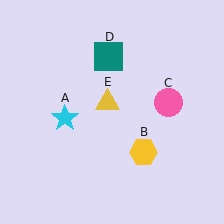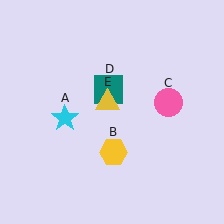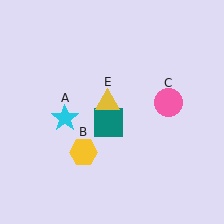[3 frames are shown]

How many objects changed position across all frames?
2 objects changed position: yellow hexagon (object B), teal square (object D).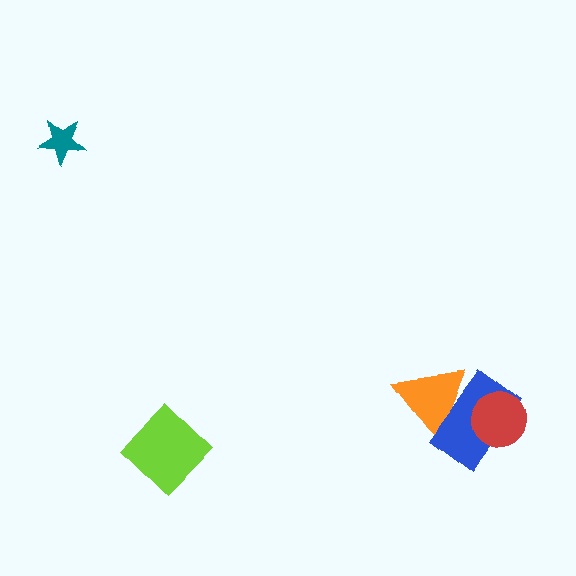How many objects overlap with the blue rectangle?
2 objects overlap with the blue rectangle.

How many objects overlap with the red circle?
1 object overlaps with the red circle.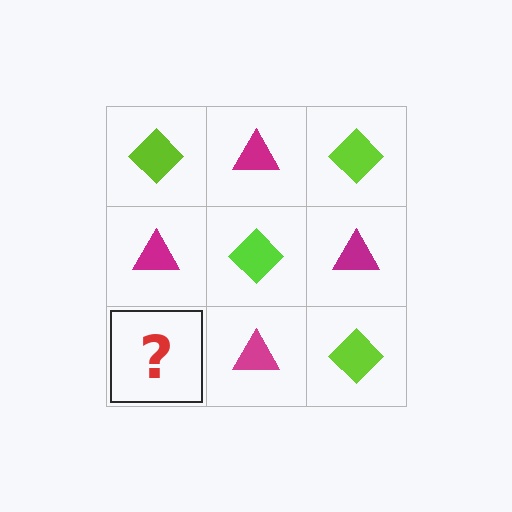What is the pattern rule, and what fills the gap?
The rule is that it alternates lime diamond and magenta triangle in a checkerboard pattern. The gap should be filled with a lime diamond.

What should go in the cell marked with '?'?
The missing cell should contain a lime diamond.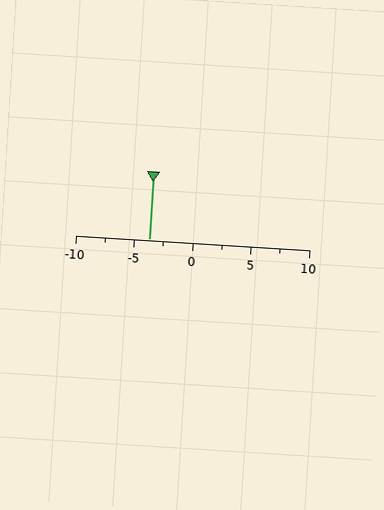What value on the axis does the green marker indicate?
The marker indicates approximately -3.8.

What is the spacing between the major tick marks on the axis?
The major ticks are spaced 5 apart.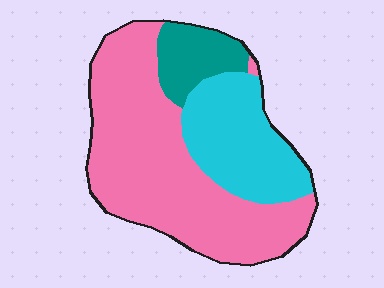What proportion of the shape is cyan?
Cyan takes up about one quarter (1/4) of the shape.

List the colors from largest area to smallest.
From largest to smallest: pink, cyan, teal.